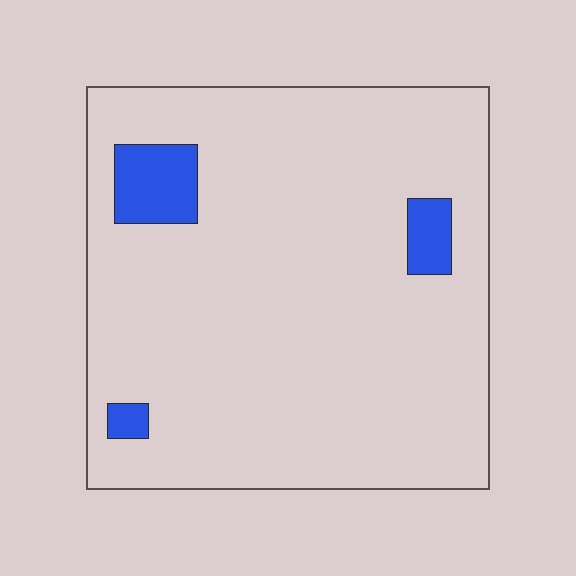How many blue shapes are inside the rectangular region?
3.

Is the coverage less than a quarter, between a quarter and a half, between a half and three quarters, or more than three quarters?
Less than a quarter.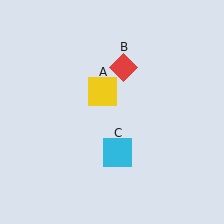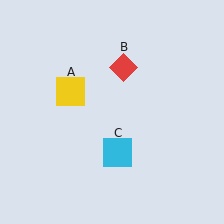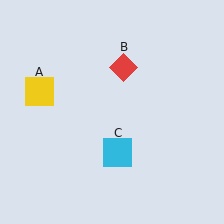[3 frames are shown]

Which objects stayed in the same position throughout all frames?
Red diamond (object B) and cyan square (object C) remained stationary.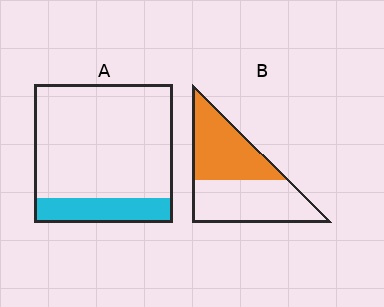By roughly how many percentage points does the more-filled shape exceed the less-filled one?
By roughly 30 percentage points (B over A).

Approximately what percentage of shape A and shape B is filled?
A is approximately 20% and B is approximately 50%.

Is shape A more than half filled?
No.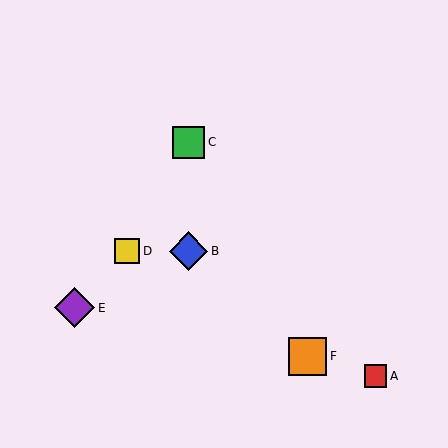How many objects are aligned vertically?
2 objects (B, C) are aligned vertically.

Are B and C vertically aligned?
Yes, both are at x≈189.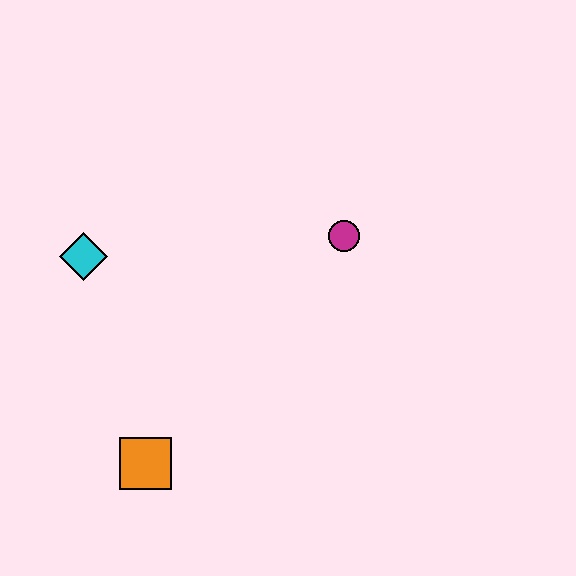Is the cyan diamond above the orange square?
Yes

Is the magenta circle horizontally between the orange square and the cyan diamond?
No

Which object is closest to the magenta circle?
The cyan diamond is closest to the magenta circle.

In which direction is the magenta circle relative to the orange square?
The magenta circle is above the orange square.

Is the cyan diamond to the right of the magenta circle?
No